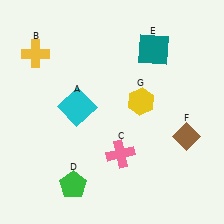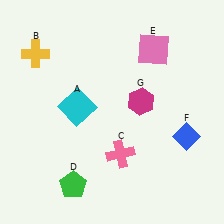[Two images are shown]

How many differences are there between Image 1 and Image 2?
There are 3 differences between the two images.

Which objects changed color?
E changed from teal to pink. F changed from brown to blue. G changed from yellow to magenta.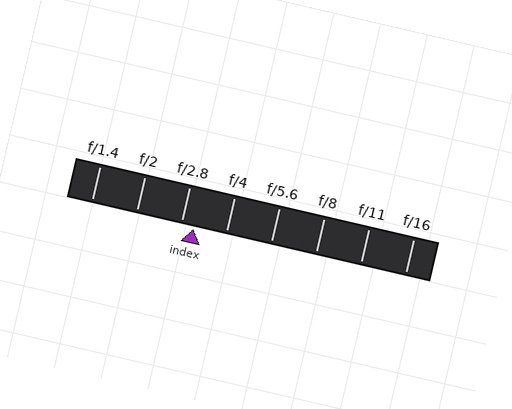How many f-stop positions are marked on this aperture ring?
There are 8 f-stop positions marked.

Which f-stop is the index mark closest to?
The index mark is closest to f/2.8.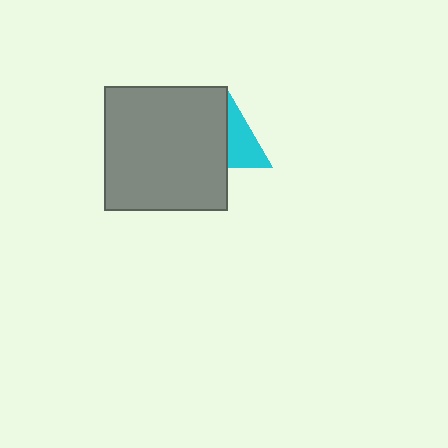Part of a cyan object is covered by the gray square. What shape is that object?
It is a triangle.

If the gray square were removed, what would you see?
You would see the complete cyan triangle.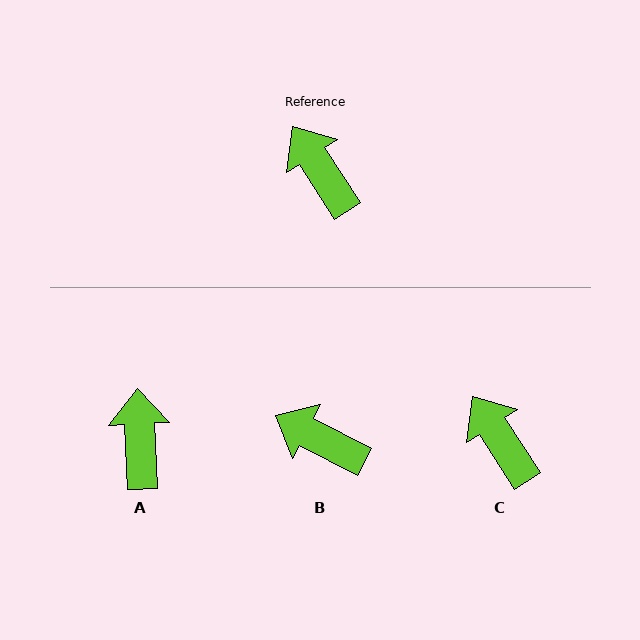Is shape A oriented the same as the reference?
No, it is off by about 30 degrees.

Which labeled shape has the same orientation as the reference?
C.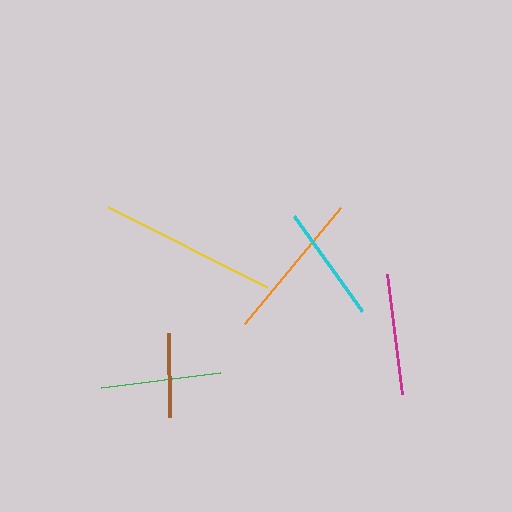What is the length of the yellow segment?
The yellow segment is approximately 179 pixels long.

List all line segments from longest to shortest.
From longest to shortest: yellow, orange, magenta, green, cyan, brown.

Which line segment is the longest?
The yellow line is the longest at approximately 179 pixels.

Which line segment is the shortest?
The brown line is the shortest at approximately 84 pixels.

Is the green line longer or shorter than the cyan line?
The green line is longer than the cyan line.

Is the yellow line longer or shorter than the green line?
The yellow line is longer than the green line.